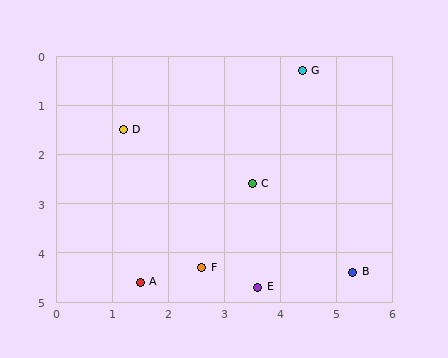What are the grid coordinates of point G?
Point G is at approximately (4.4, 0.3).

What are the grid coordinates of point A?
Point A is at approximately (1.5, 4.6).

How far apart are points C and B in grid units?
Points C and B are about 2.5 grid units apart.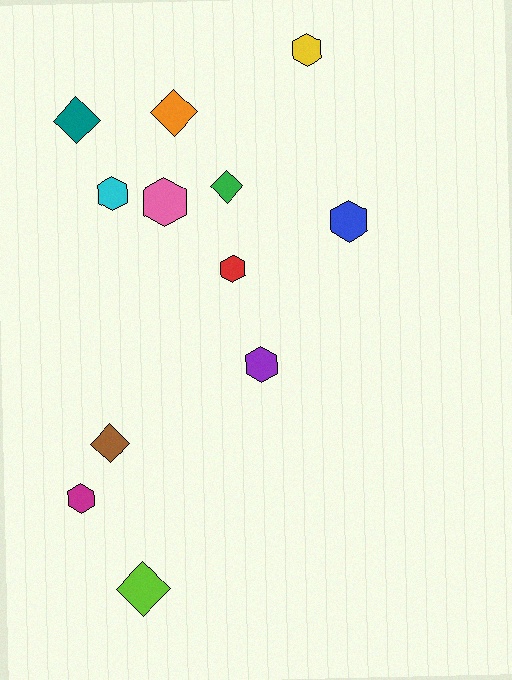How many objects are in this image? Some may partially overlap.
There are 12 objects.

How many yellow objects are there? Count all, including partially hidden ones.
There is 1 yellow object.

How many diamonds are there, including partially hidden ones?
There are 5 diamonds.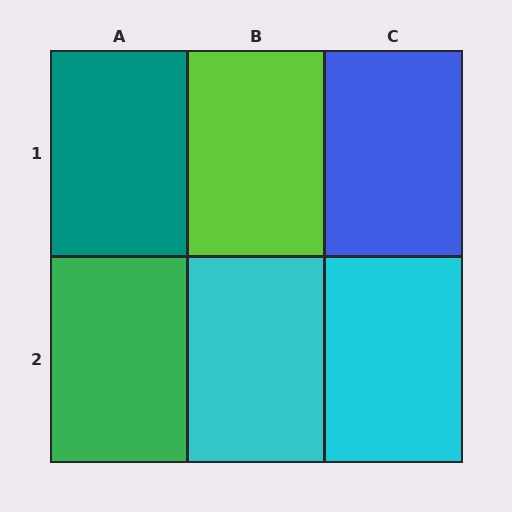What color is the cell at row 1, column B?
Lime.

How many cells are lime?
1 cell is lime.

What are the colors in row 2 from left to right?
Green, cyan, cyan.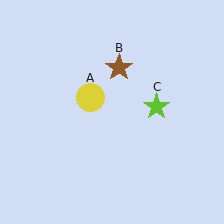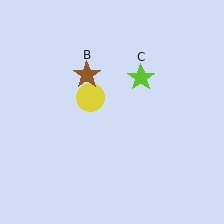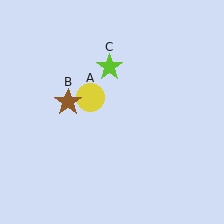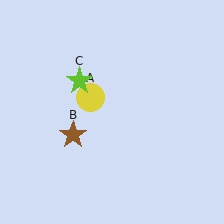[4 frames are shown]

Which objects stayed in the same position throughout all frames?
Yellow circle (object A) remained stationary.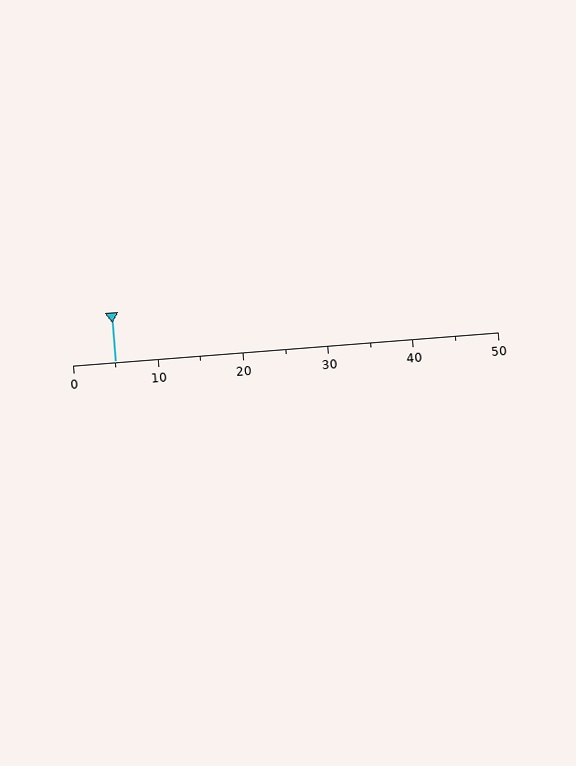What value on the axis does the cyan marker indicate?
The marker indicates approximately 5.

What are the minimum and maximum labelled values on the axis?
The axis runs from 0 to 50.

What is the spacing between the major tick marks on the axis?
The major ticks are spaced 10 apart.